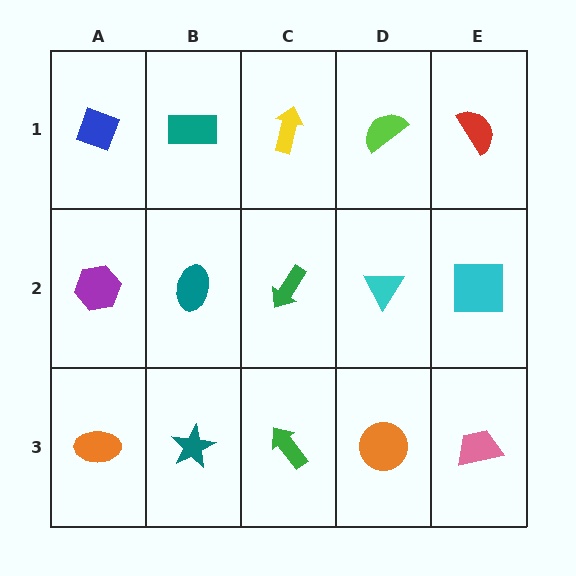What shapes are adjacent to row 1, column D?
A cyan triangle (row 2, column D), a yellow arrow (row 1, column C), a red semicircle (row 1, column E).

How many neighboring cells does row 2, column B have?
4.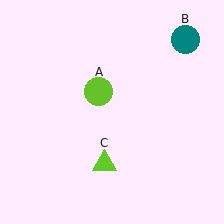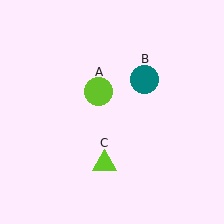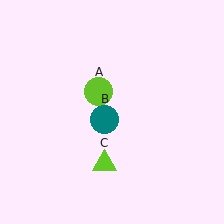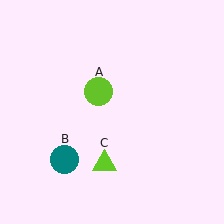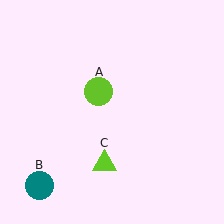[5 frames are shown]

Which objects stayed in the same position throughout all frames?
Lime circle (object A) and lime triangle (object C) remained stationary.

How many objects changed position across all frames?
1 object changed position: teal circle (object B).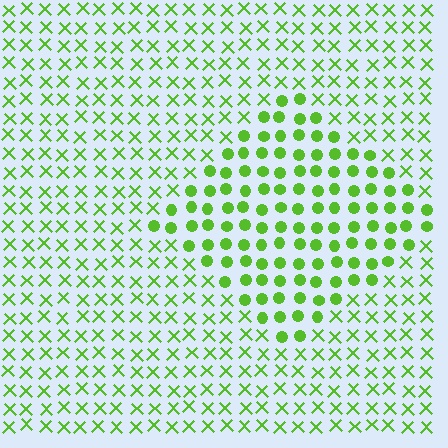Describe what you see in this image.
The image is filled with small lime elements arranged in a uniform grid. A diamond-shaped region contains circles, while the surrounding area contains X marks. The boundary is defined purely by the change in element shape.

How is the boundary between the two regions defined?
The boundary is defined by a change in element shape: circles inside vs. X marks outside. All elements share the same color and spacing.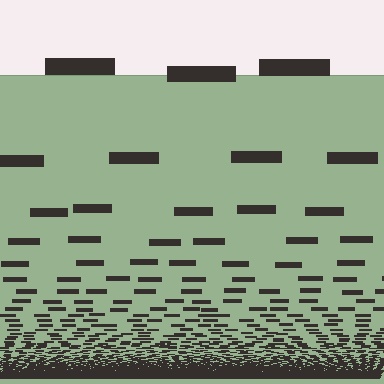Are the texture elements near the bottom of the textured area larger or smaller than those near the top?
Smaller. The gradient is inverted — elements near the bottom are smaller and denser.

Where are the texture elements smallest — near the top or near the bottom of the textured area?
Near the bottom.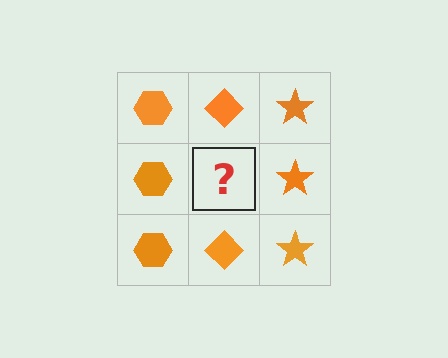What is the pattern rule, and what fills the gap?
The rule is that each column has a consistent shape. The gap should be filled with an orange diamond.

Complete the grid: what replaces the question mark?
The question mark should be replaced with an orange diamond.